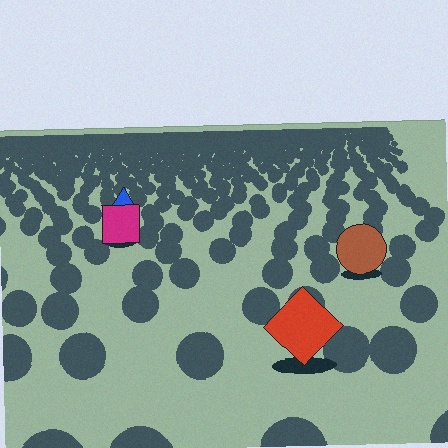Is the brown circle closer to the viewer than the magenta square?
Yes. The brown circle is closer — you can tell from the texture gradient: the ground texture is coarser near it.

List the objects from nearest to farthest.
From nearest to farthest: the red diamond, the brown circle, the magenta square, the blue triangle.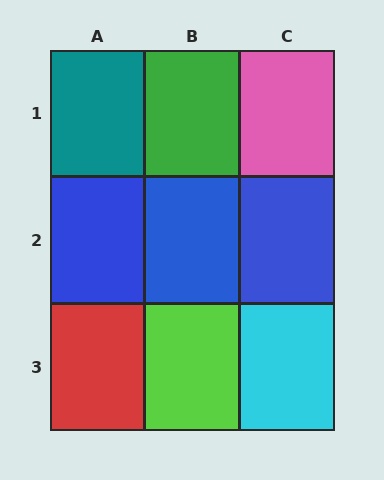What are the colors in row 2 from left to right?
Blue, blue, blue.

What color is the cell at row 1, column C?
Pink.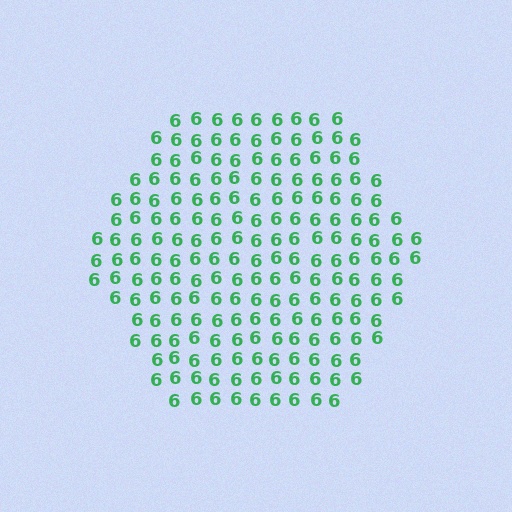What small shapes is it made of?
It is made of small digit 6's.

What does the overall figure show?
The overall figure shows a hexagon.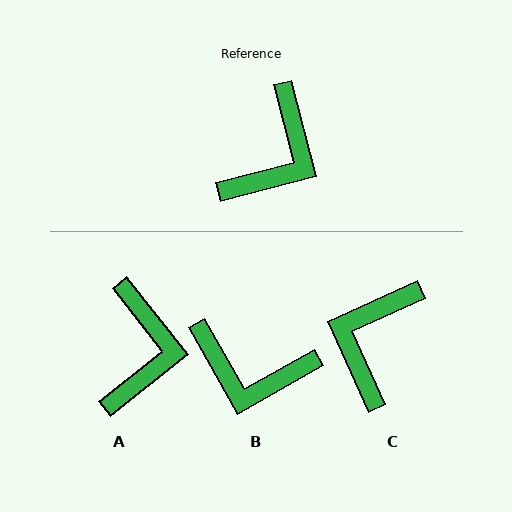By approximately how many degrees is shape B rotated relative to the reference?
Approximately 75 degrees clockwise.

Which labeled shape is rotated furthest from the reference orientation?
C, about 170 degrees away.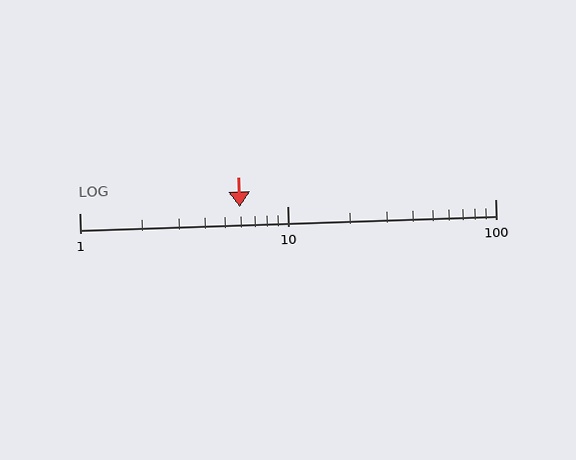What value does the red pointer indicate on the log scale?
The pointer indicates approximately 5.9.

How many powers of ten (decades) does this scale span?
The scale spans 2 decades, from 1 to 100.